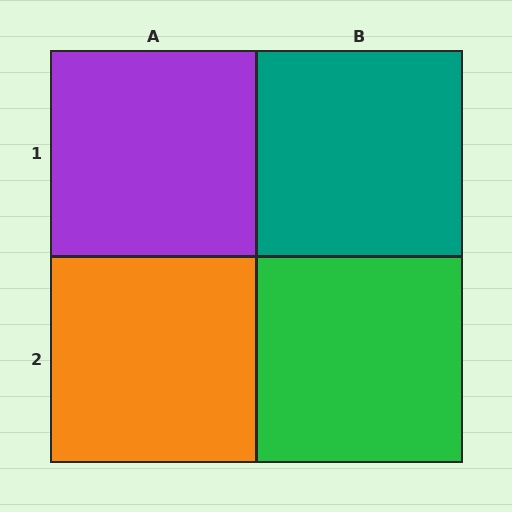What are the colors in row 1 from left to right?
Purple, teal.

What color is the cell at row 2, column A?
Orange.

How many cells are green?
1 cell is green.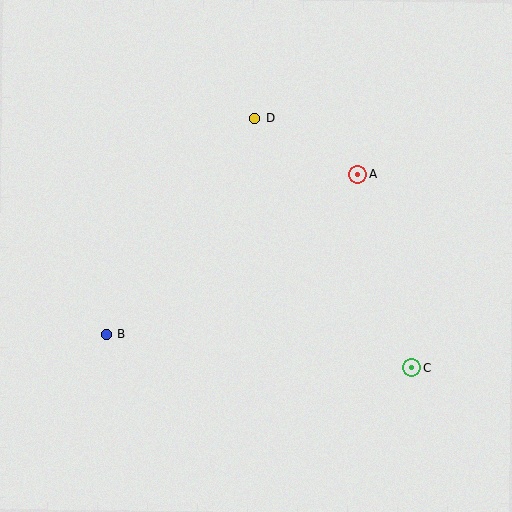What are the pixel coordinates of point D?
Point D is at (254, 118).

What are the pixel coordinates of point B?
Point B is at (106, 335).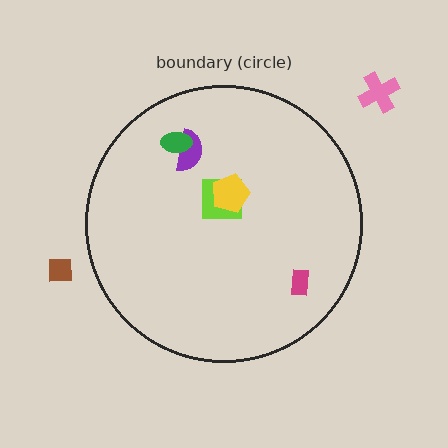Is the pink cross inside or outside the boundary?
Outside.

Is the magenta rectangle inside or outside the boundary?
Inside.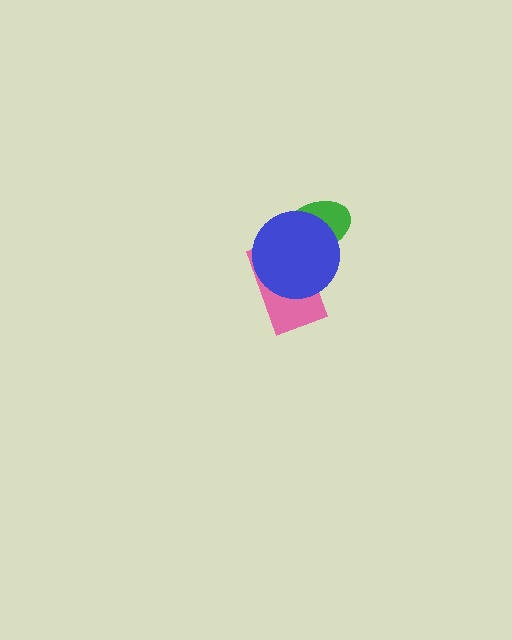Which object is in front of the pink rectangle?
The blue circle is in front of the pink rectangle.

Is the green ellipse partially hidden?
Yes, it is partially covered by another shape.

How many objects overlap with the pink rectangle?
2 objects overlap with the pink rectangle.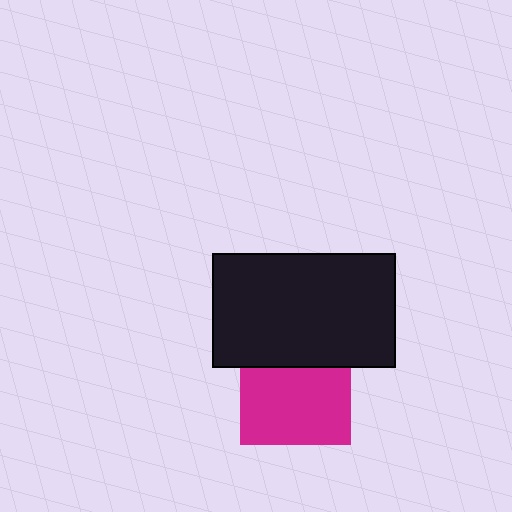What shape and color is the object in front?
The object in front is a black rectangle.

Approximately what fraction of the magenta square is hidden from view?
Roughly 30% of the magenta square is hidden behind the black rectangle.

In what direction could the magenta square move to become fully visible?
The magenta square could move down. That would shift it out from behind the black rectangle entirely.